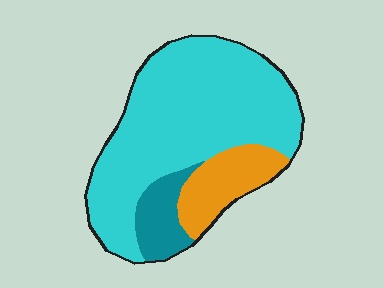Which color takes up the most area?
Cyan, at roughly 70%.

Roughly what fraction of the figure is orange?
Orange takes up about one sixth (1/6) of the figure.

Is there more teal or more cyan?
Cyan.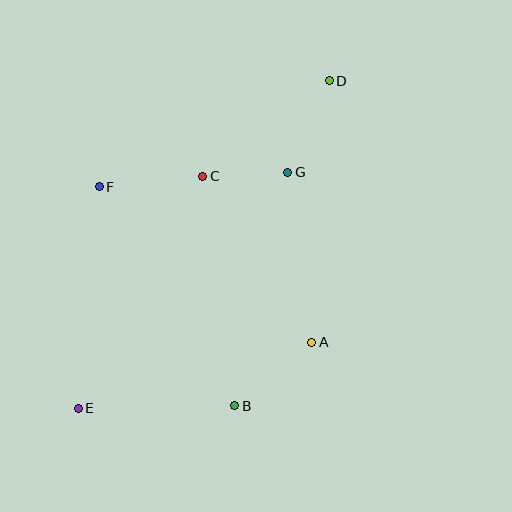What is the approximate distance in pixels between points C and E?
The distance between C and E is approximately 263 pixels.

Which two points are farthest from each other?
Points D and E are farthest from each other.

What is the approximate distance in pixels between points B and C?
The distance between B and C is approximately 232 pixels.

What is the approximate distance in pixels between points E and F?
The distance between E and F is approximately 223 pixels.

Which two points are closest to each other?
Points C and G are closest to each other.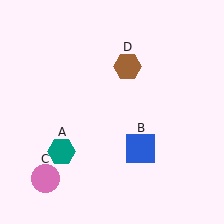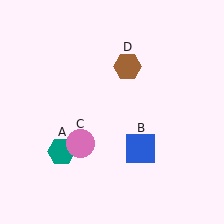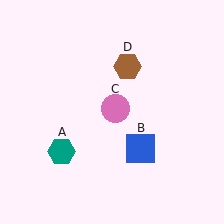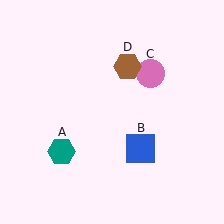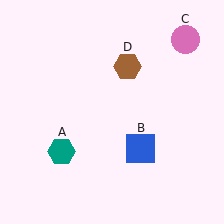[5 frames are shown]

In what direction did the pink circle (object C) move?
The pink circle (object C) moved up and to the right.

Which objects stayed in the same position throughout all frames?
Teal hexagon (object A) and blue square (object B) and brown hexagon (object D) remained stationary.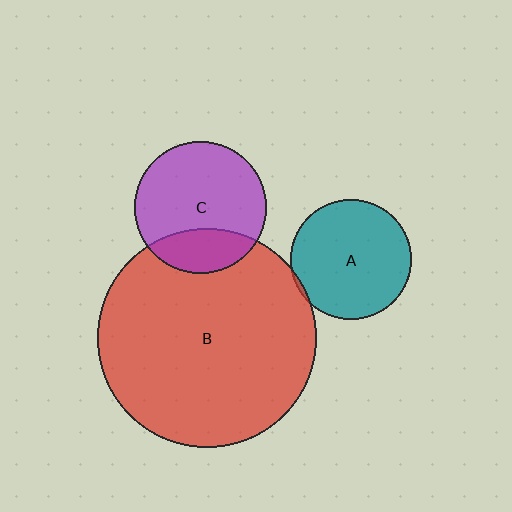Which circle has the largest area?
Circle B (red).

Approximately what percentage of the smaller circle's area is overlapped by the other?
Approximately 25%.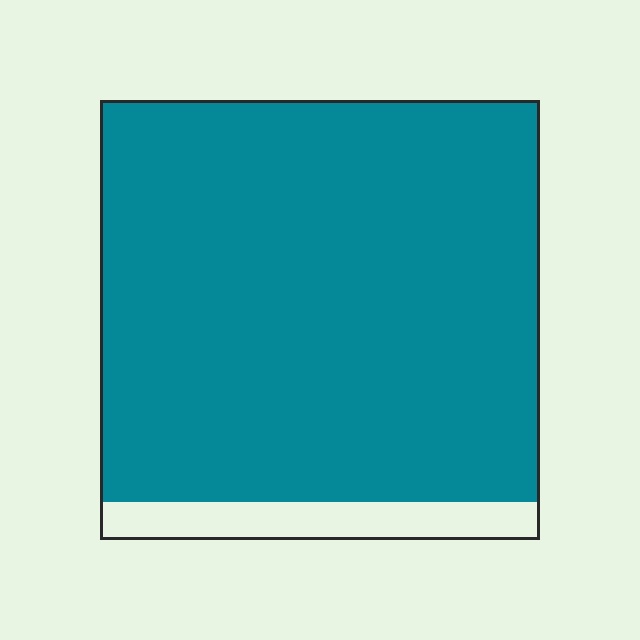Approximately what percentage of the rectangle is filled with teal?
Approximately 90%.